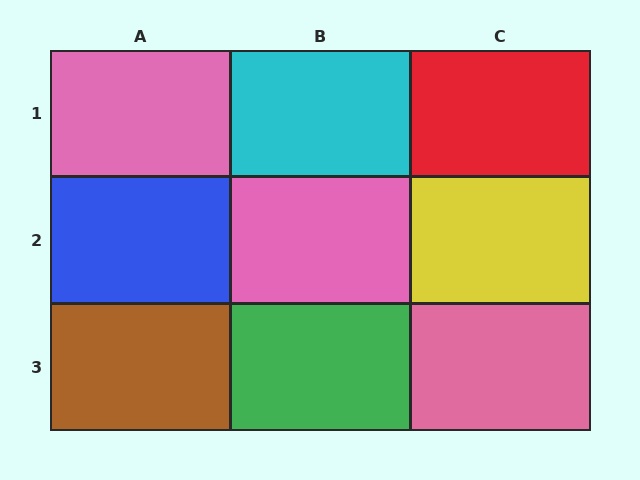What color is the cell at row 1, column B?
Cyan.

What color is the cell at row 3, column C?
Pink.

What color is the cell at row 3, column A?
Brown.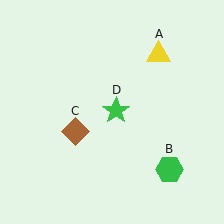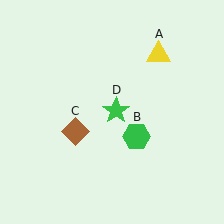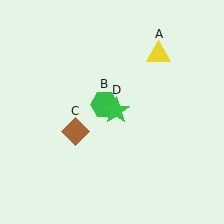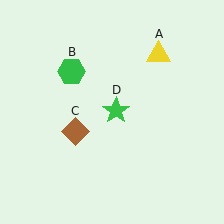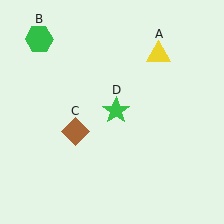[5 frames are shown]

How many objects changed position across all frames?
1 object changed position: green hexagon (object B).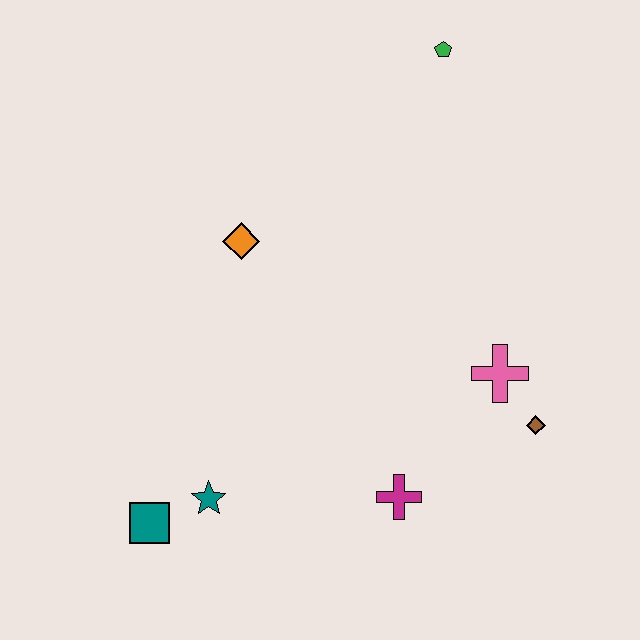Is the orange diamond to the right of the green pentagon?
No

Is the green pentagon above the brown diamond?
Yes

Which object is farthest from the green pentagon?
The teal square is farthest from the green pentagon.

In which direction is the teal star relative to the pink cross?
The teal star is to the left of the pink cross.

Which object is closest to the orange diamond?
The teal star is closest to the orange diamond.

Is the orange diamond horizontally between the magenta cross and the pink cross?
No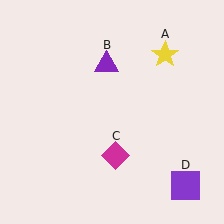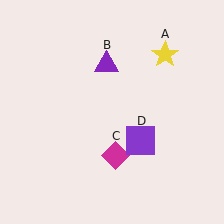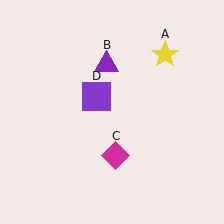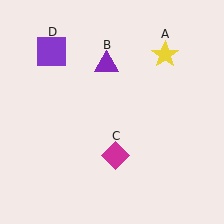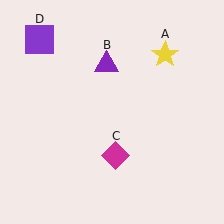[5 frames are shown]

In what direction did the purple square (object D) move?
The purple square (object D) moved up and to the left.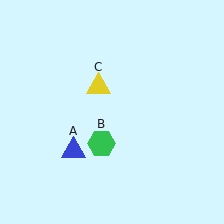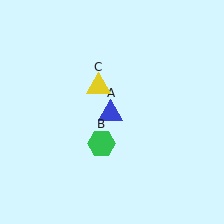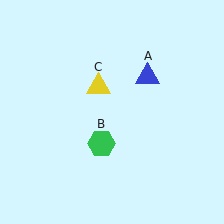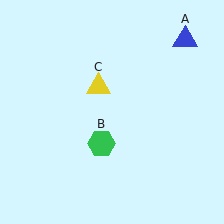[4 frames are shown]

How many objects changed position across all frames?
1 object changed position: blue triangle (object A).